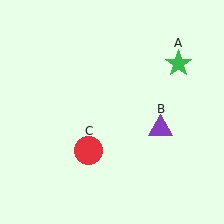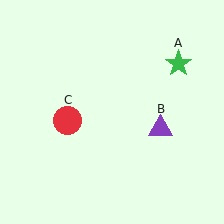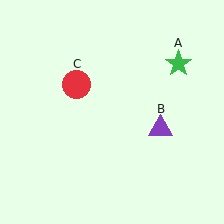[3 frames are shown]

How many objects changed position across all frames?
1 object changed position: red circle (object C).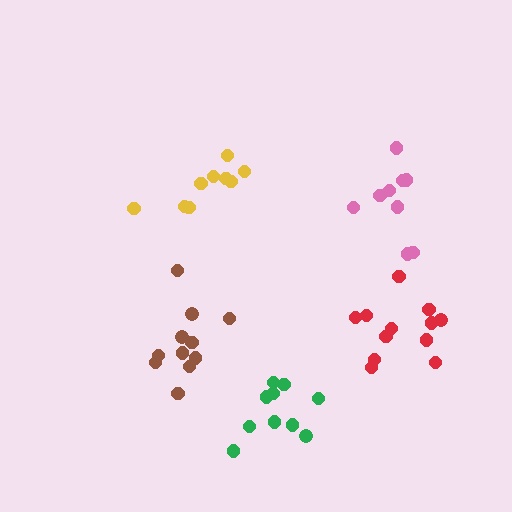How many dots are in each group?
Group 1: 9 dots, Group 2: 11 dots, Group 3: 9 dots, Group 4: 12 dots, Group 5: 10 dots (51 total).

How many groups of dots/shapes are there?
There are 5 groups.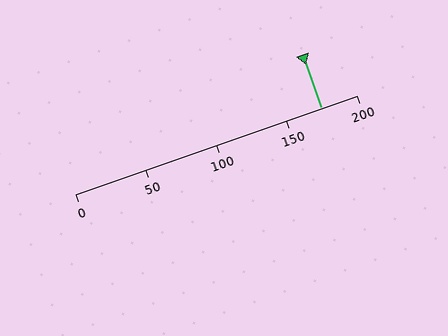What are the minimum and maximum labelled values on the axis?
The axis runs from 0 to 200.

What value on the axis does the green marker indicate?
The marker indicates approximately 175.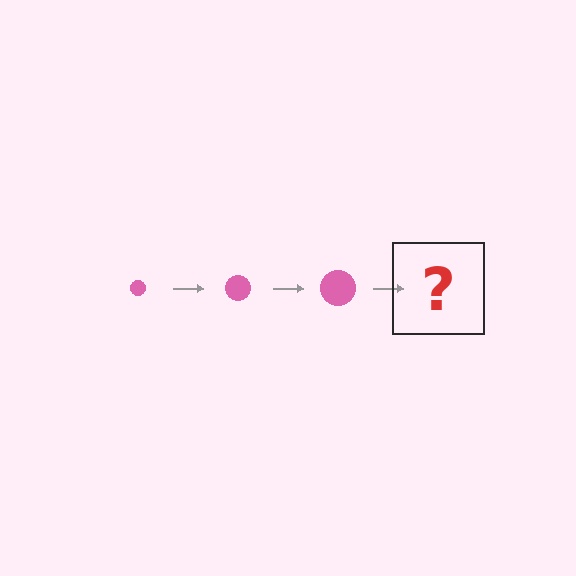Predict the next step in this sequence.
The next step is a pink circle, larger than the previous one.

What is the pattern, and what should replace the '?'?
The pattern is that the circle gets progressively larger each step. The '?' should be a pink circle, larger than the previous one.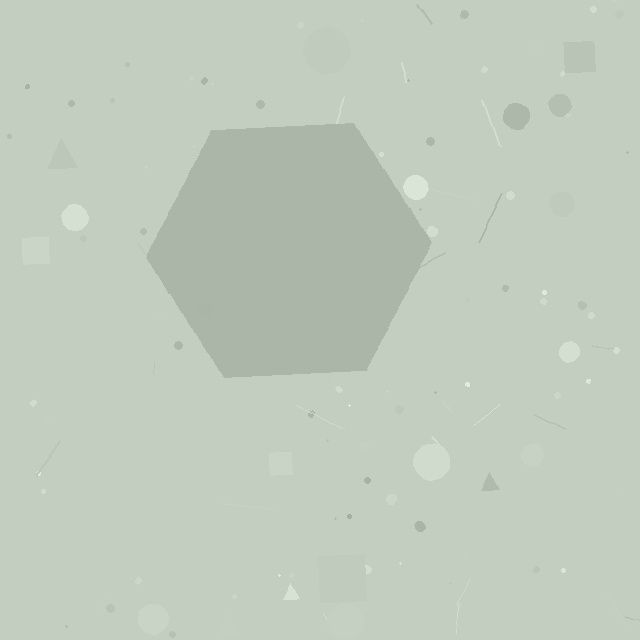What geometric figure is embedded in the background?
A hexagon is embedded in the background.